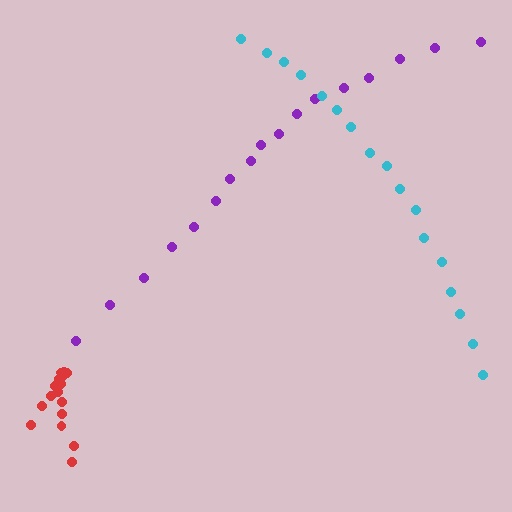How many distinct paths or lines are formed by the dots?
There are 3 distinct paths.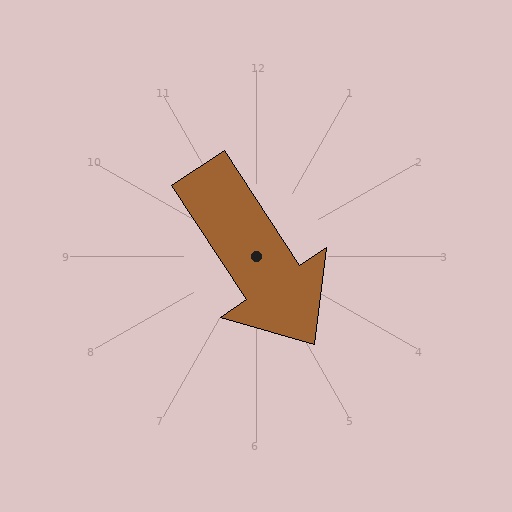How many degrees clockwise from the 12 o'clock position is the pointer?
Approximately 147 degrees.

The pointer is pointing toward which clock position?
Roughly 5 o'clock.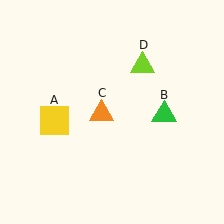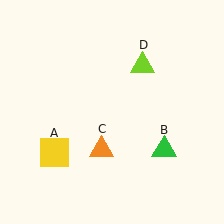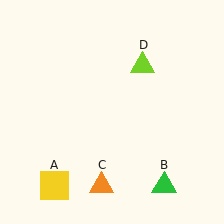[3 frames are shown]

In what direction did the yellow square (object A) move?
The yellow square (object A) moved down.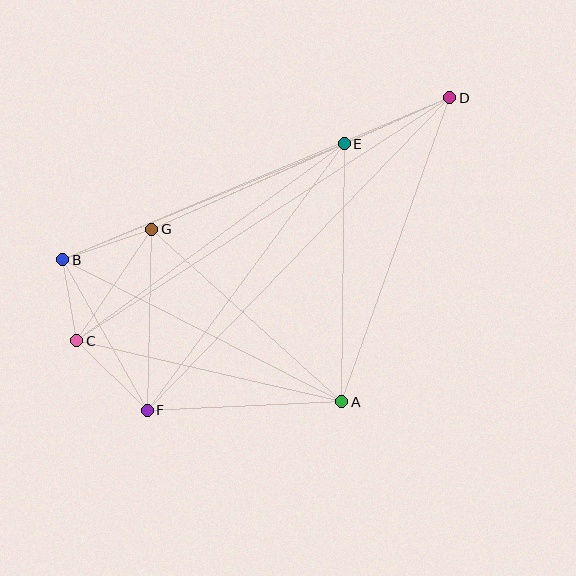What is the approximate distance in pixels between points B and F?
The distance between B and F is approximately 173 pixels.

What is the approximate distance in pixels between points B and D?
The distance between B and D is approximately 419 pixels.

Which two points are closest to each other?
Points B and C are closest to each other.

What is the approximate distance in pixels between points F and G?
The distance between F and G is approximately 181 pixels.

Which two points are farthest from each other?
Points C and D are farthest from each other.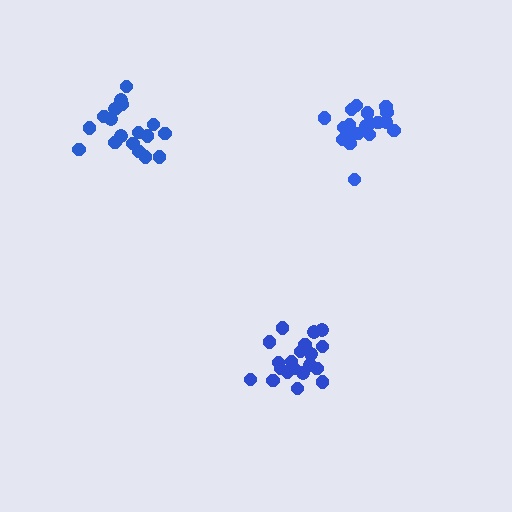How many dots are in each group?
Group 1: 19 dots, Group 2: 20 dots, Group 3: 19 dots (58 total).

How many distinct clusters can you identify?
There are 3 distinct clusters.